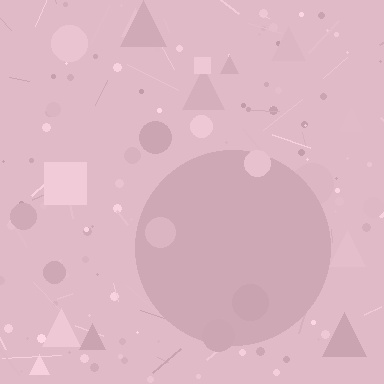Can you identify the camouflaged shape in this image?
The camouflaged shape is a circle.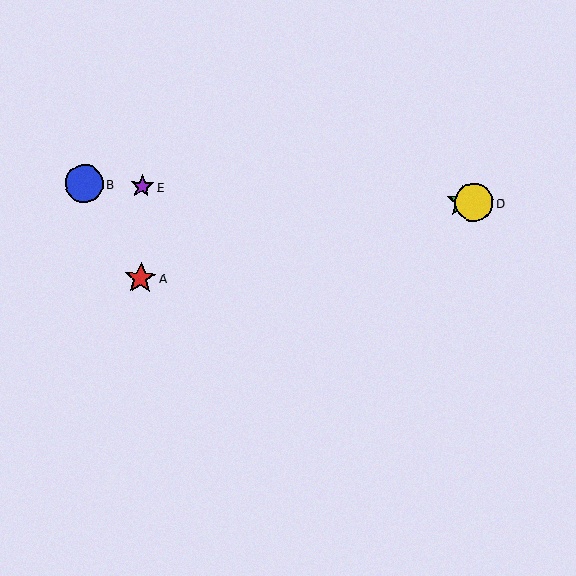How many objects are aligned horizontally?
4 objects (B, C, D, E) are aligned horizontally.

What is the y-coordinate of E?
Object E is at y≈186.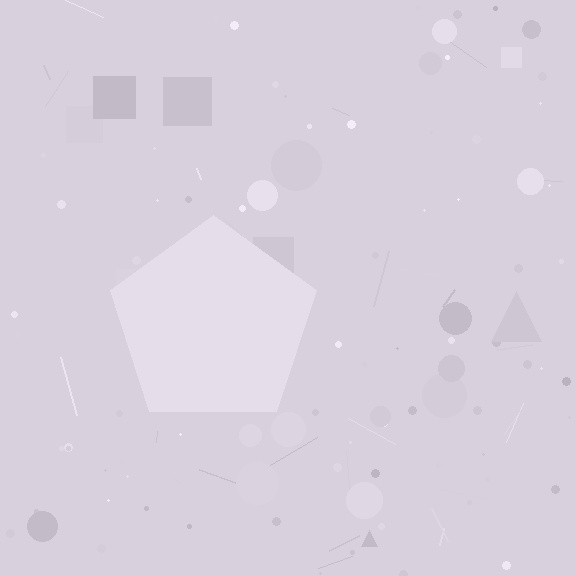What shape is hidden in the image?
A pentagon is hidden in the image.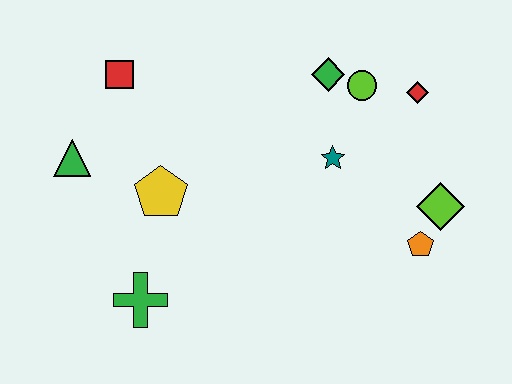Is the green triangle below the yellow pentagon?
No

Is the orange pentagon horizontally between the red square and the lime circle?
No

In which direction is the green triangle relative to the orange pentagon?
The green triangle is to the left of the orange pentagon.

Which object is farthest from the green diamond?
The green cross is farthest from the green diamond.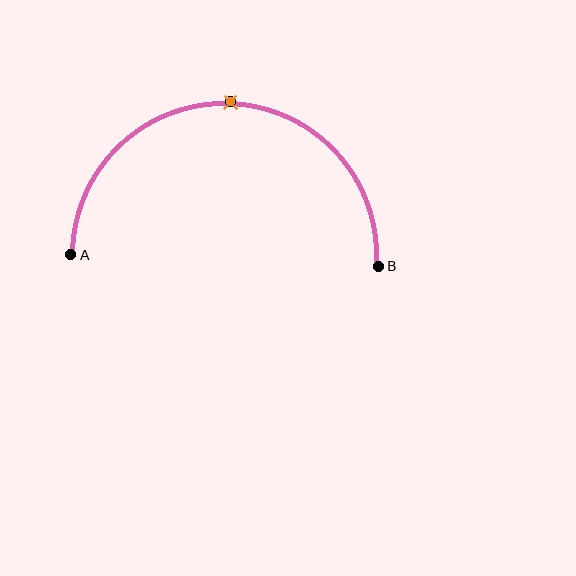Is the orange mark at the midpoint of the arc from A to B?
Yes. The orange mark lies on the arc at equal arc-length from both A and B — it is the arc midpoint.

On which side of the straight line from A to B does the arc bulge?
The arc bulges above the straight line connecting A and B.